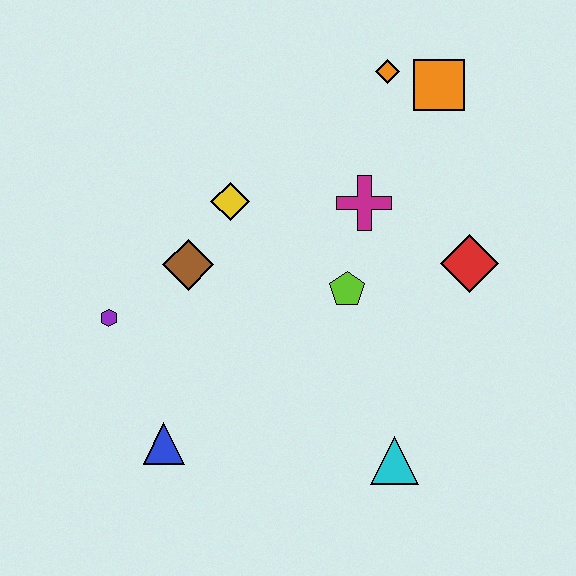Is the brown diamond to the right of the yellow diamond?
No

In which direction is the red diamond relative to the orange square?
The red diamond is below the orange square.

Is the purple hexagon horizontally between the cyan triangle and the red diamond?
No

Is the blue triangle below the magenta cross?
Yes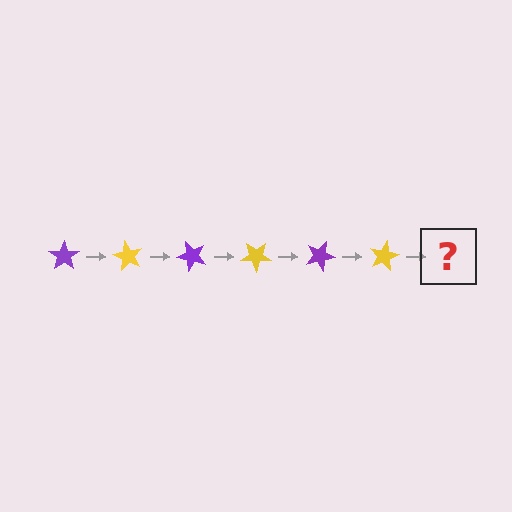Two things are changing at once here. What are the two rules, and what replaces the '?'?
The two rules are that it rotates 60 degrees each step and the color cycles through purple and yellow. The '?' should be a purple star, rotated 360 degrees from the start.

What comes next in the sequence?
The next element should be a purple star, rotated 360 degrees from the start.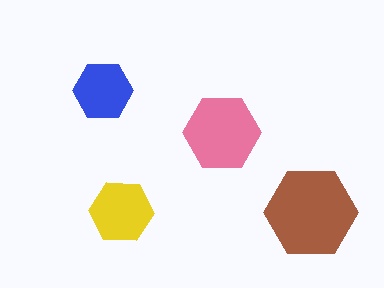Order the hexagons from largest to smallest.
the brown one, the pink one, the yellow one, the blue one.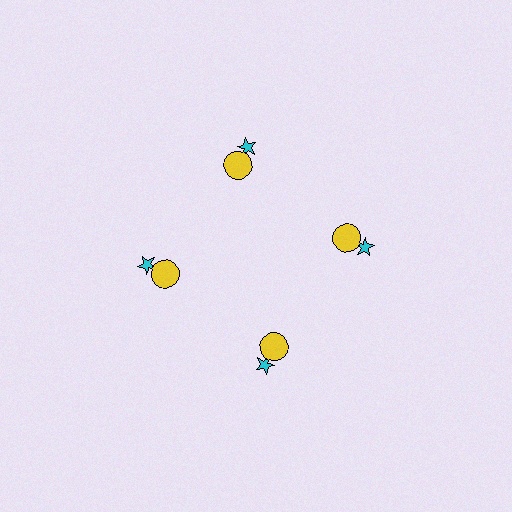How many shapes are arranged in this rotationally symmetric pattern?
There are 8 shapes, arranged in 4 groups of 2.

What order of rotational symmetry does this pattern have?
This pattern has 4-fold rotational symmetry.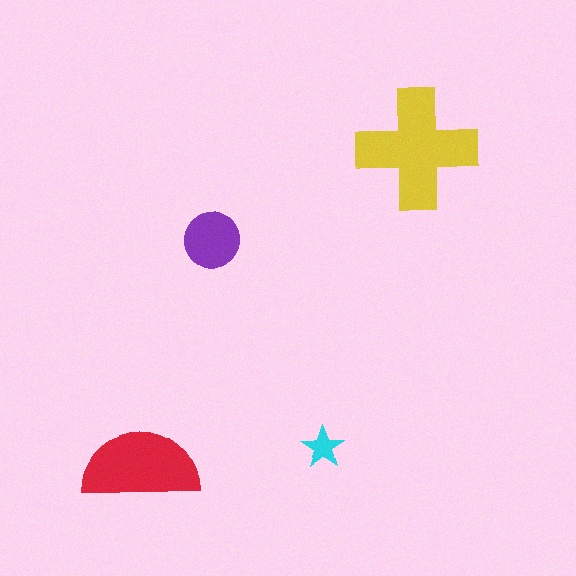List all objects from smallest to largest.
The cyan star, the purple circle, the red semicircle, the yellow cross.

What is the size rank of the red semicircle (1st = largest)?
2nd.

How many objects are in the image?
There are 4 objects in the image.